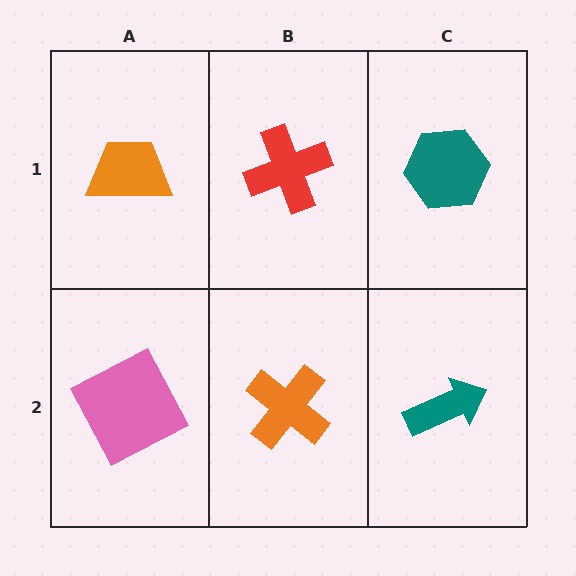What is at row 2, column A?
A pink square.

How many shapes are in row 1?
3 shapes.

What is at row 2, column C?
A teal arrow.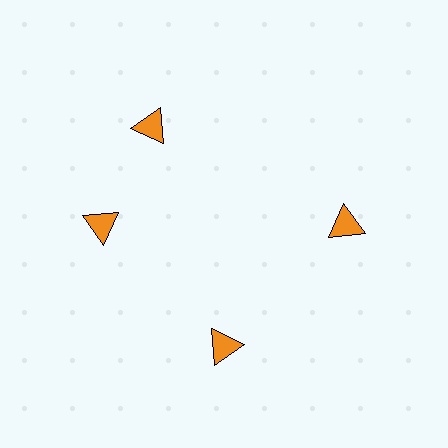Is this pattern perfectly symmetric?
No. The 4 orange triangles are arranged in a ring, but one element near the 12 o'clock position is rotated out of alignment along the ring, breaking the 4-fold rotational symmetry.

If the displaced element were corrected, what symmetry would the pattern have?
It would have 4-fold rotational symmetry — the pattern would map onto itself every 90 degrees.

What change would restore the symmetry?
The symmetry would be restored by rotating it back into even spacing with its neighbors so that all 4 triangles sit at equal angles and equal distance from the center.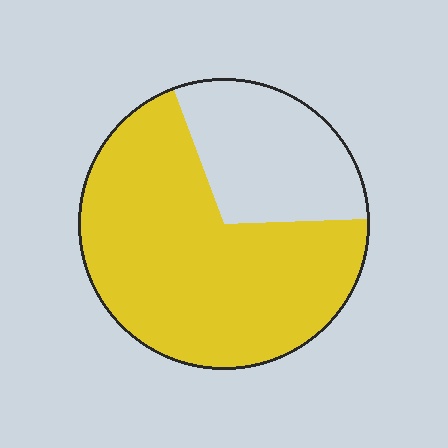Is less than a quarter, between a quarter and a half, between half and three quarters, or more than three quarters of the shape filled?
Between half and three quarters.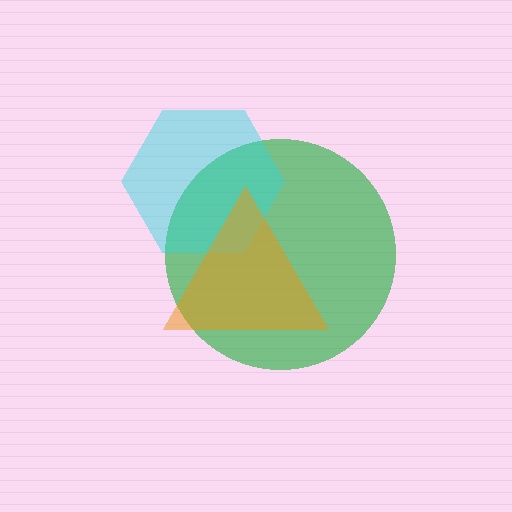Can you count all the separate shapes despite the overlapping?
Yes, there are 3 separate shapes.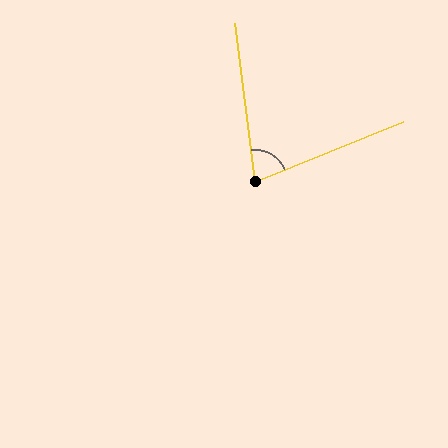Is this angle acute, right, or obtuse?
It is acute.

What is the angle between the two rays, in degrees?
Approximately 75 degrees.